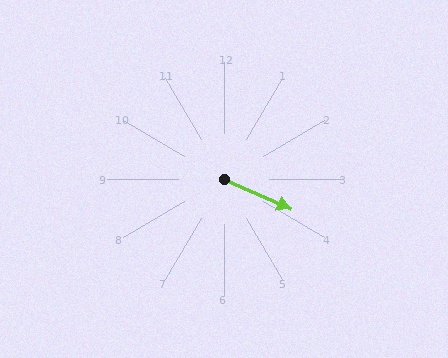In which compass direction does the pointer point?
Southeast.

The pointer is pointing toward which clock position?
Roughly 4 o'clock.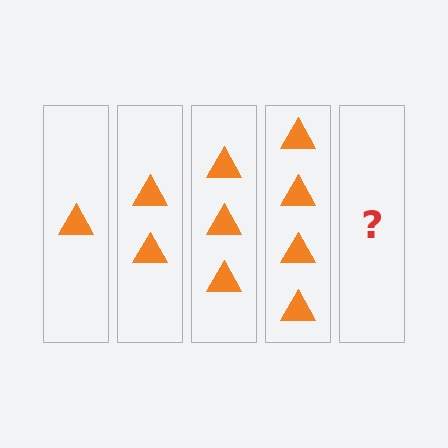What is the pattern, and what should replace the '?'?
The pattern is that each step adds one more triangle. The '?' should be 5 triangles.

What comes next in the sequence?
The next element should be 5 triangles.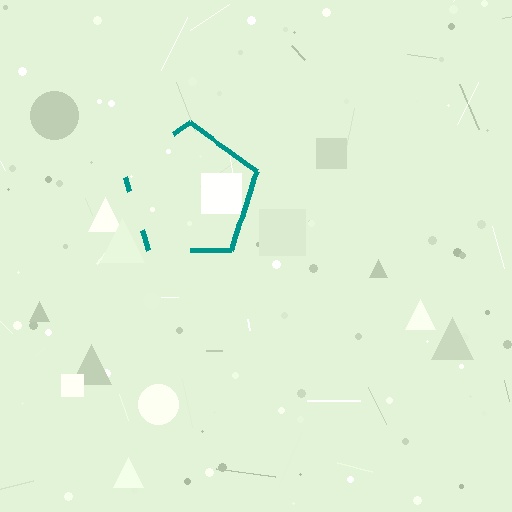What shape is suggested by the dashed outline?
The dashed outline suggests a pentagon.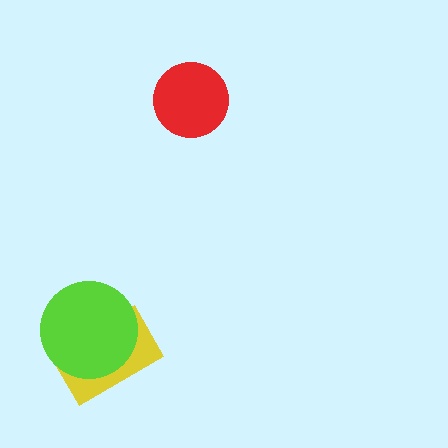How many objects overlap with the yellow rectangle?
1 object overlaps with the yellow rectangle.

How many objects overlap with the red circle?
0 objects overlap with the red circle.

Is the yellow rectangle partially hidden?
Yes, it is partially covered by another shape.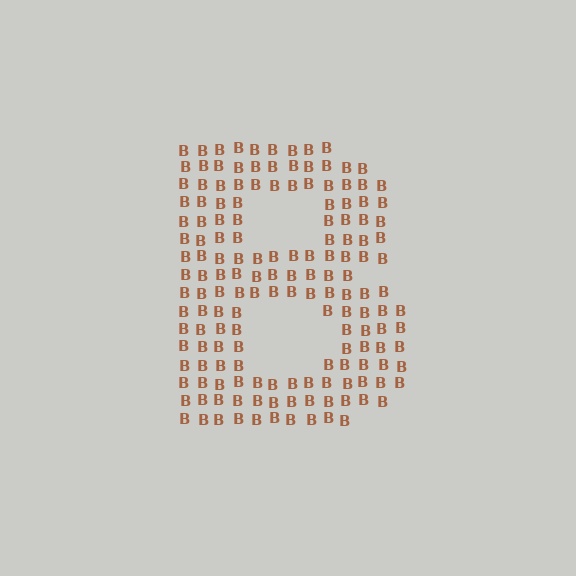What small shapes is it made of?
It is made of small letter B's.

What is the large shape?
The large shape is the letter B.